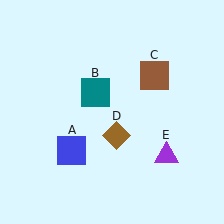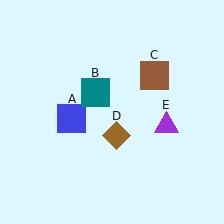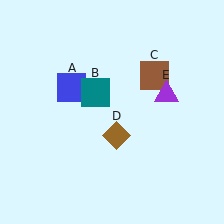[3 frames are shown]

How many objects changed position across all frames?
2 objects changed position: blue square (object A), purple triangle (object E).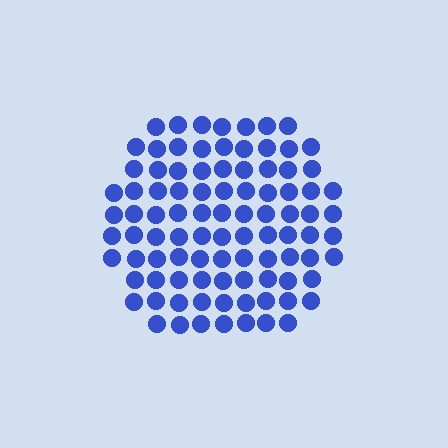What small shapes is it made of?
It is made of small circles.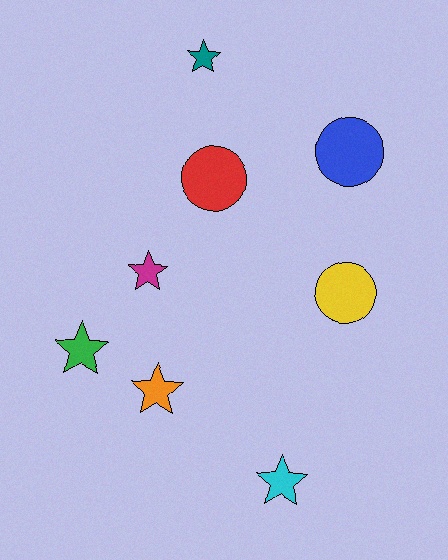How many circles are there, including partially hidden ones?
There are 3 circles.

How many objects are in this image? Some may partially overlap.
There are 8 objects.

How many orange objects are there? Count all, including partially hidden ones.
There is 1 orange object.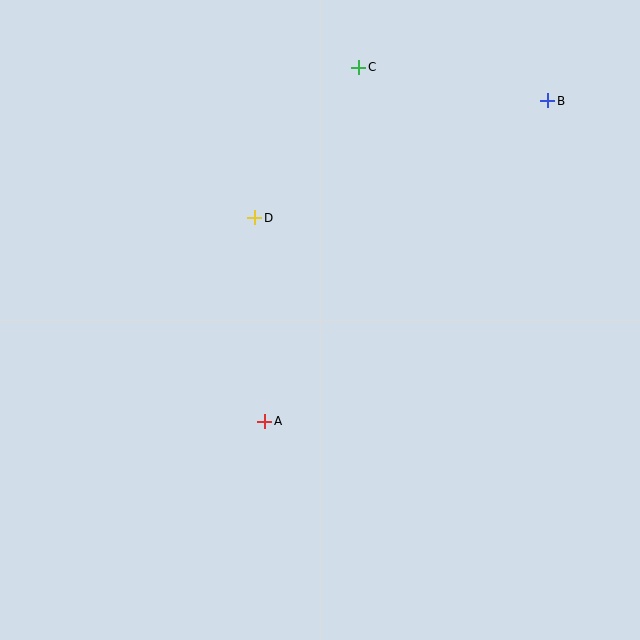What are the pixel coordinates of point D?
Point D is at (255, 218).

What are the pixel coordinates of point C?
Point C is at (359, 67).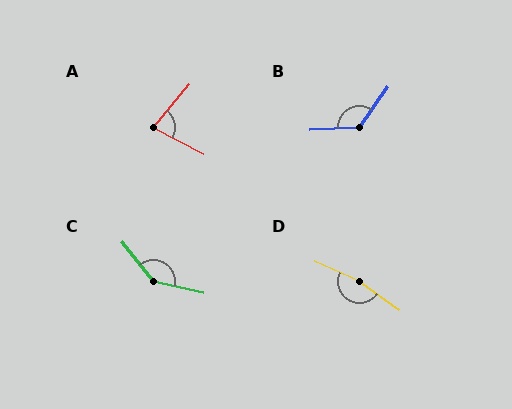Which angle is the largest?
D, at approximately 170 degrees.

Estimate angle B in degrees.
Approximately 127 degrees.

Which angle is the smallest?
A, at approximately 77 degrees.